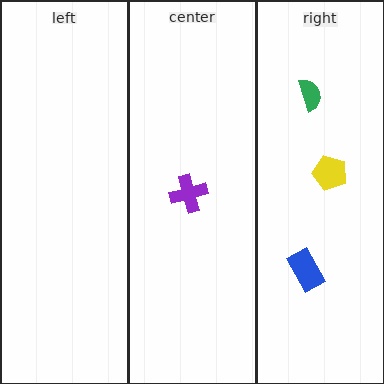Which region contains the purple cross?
The center region.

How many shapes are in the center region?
1.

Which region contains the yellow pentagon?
The right region.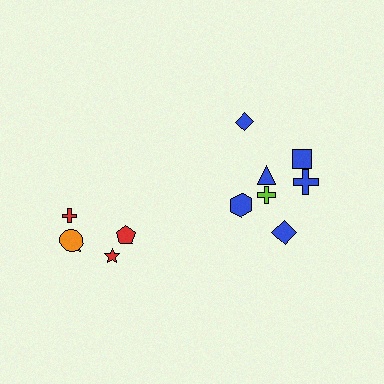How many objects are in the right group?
There are 7 objects.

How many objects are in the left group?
There are 5 objects.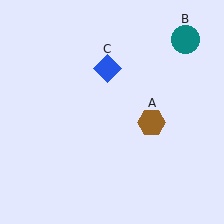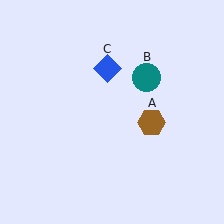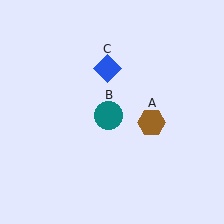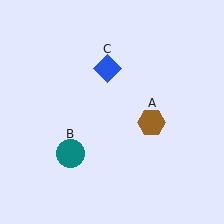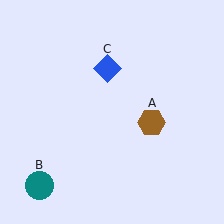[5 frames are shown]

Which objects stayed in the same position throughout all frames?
Brown hexagon (object A) and blue diamond (object C) remained stationary.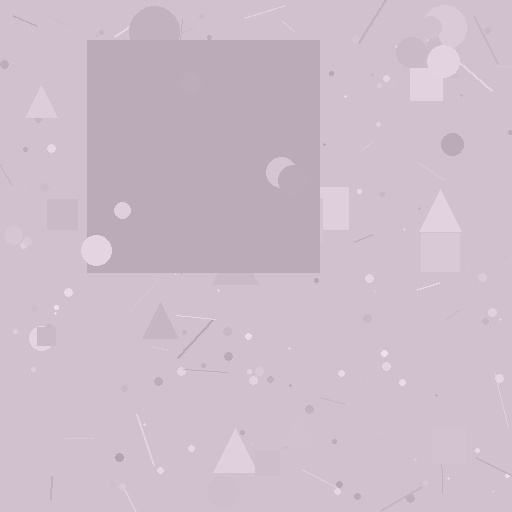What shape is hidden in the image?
A square is hidden in the image.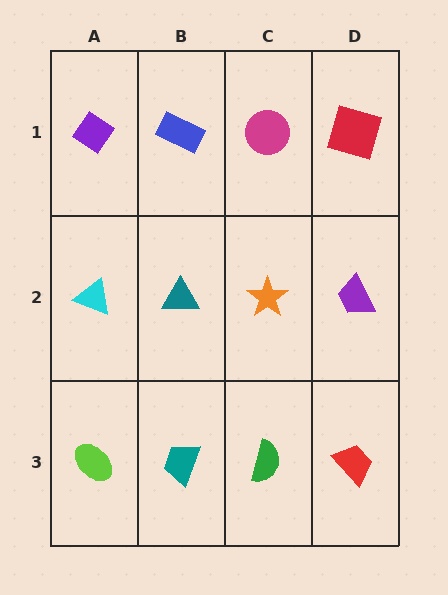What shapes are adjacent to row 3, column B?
A teal triangle (row 2, column B), a lime ellipse (row 3, column A), a green semicircle (row 3, column C).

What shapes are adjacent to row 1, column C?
An orange star (row 2, column C), a blue rectangle (row 1, column B), a red square (row 1, column D).